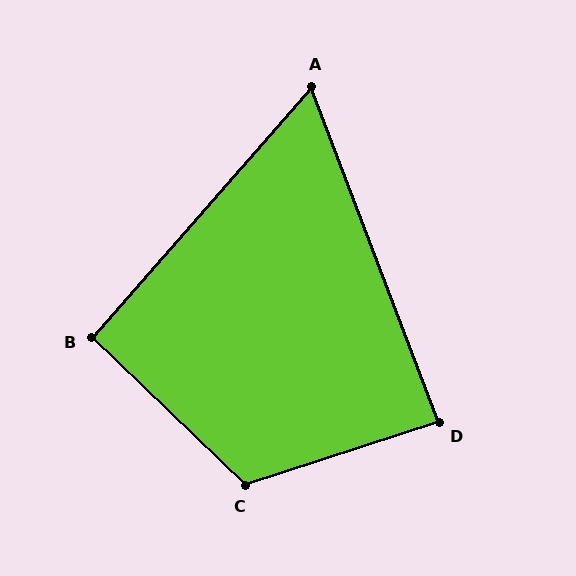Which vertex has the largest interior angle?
C, at approximately 118 degrees.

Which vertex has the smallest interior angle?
A, at approximately 62 degrees.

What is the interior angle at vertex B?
Approximately 93 degrees (approximately right).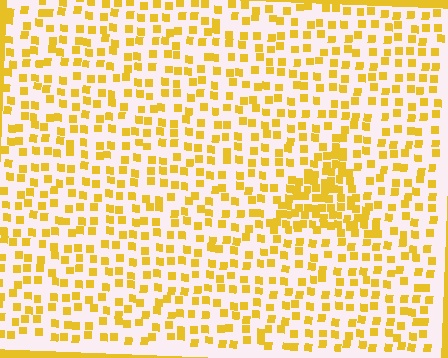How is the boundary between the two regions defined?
The boundary is defined by a change in element density (approximately 2.2x ratio). All elements are the same color, size, and shape.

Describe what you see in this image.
The image contains small yellow elements arranged at two different densities. A triangle-shaped region is visible where the elements are more densely packed than the surrounding area.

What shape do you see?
I see a triangle.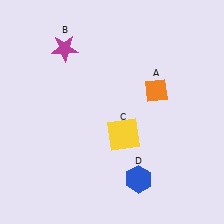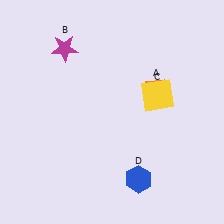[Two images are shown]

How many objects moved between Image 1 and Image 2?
1 object moved between the two images.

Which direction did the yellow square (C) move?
The yellow square (C) moved up.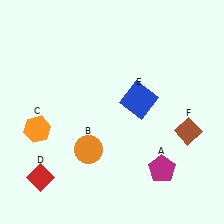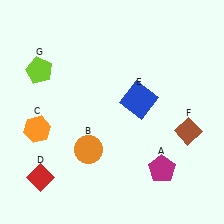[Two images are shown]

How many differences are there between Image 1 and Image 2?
There is 1 difference between the two images.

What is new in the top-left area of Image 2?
A lime pentagon (G) was added in the top-left area of Image 2.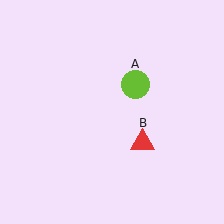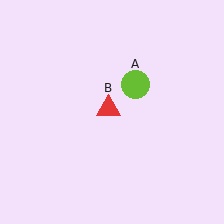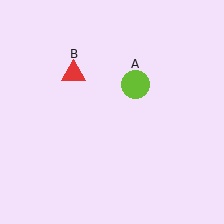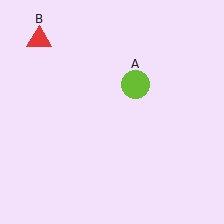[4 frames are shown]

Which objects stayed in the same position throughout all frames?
Lime circle (object A) remained stationary.